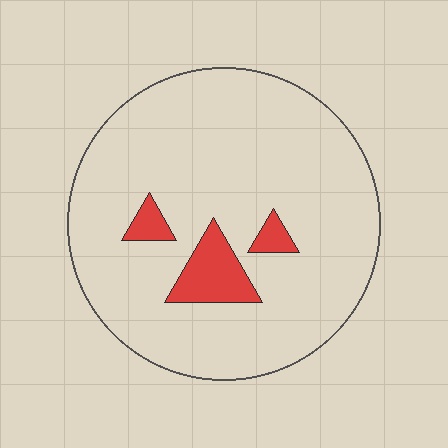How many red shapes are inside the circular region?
3.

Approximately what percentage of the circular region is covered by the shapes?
Approximately 10%.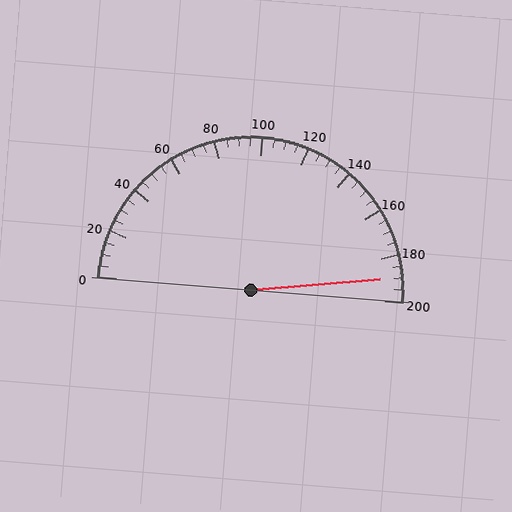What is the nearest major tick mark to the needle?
The nearest major tick mark is 200.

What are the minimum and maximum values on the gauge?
The gauge ranges from 0 to 200.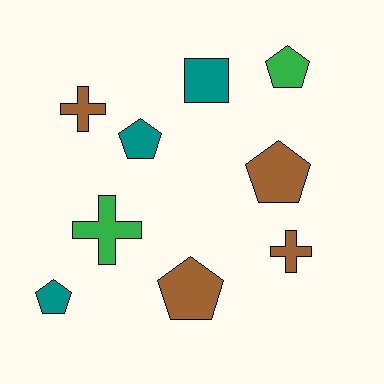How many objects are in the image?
There are 9 objects.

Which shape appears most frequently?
Pentagon, with 5 objects.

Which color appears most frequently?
Brown, with 4 objects.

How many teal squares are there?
There is 1 teal square.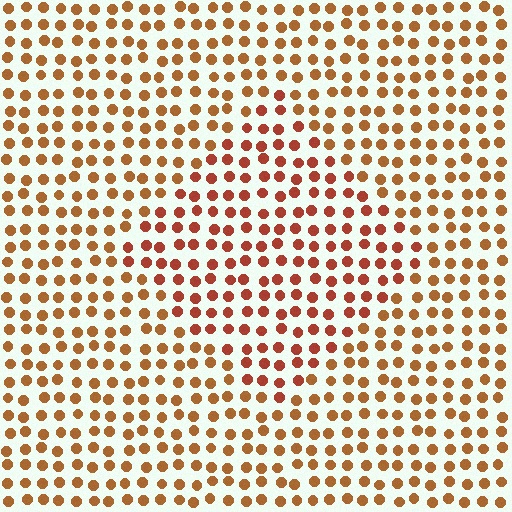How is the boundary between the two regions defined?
The boundary is defined purely by a slight shift in hue (about 21 degrees). Spacing, size, and orientation are identical on both sides.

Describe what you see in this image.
The image is filled with small brown elements in a uniform arrangement. A diamond-shaped region is visible where the elements are tinted to a slightly different hue, forming a subtle color boundary.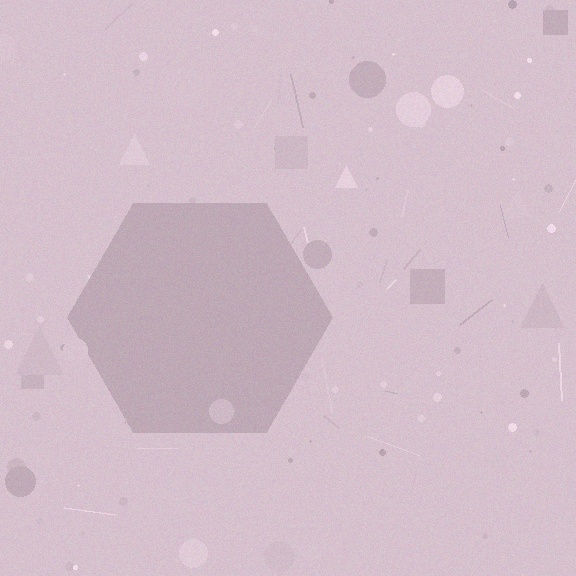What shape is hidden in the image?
A hexagon is hidden in the image.